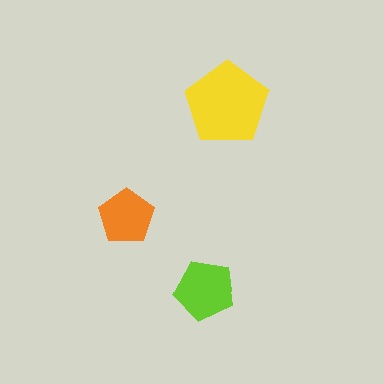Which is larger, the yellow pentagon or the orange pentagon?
The yellow one.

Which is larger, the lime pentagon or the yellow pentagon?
The yellow one.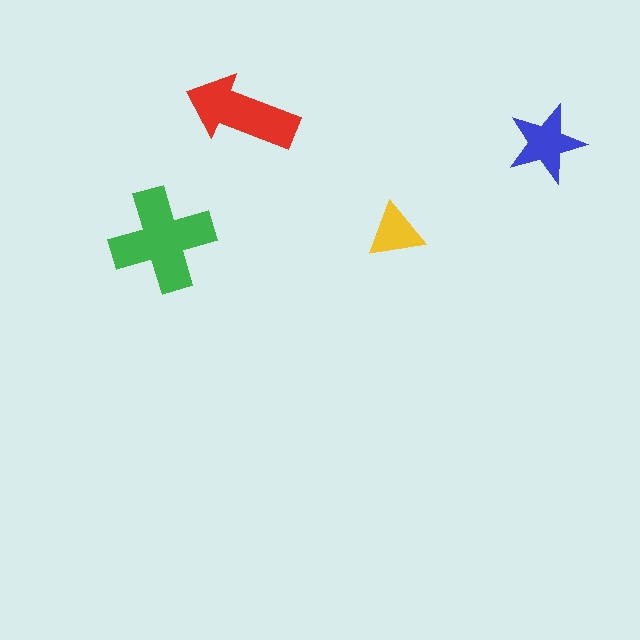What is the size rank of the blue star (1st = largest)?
3rd.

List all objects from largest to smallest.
The green cross, the red arrow, the blue star, the yellow triangle.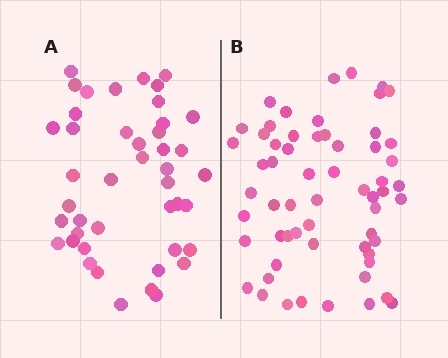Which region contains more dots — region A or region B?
Region B (the right region) has more dots.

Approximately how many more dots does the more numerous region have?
Region B has approximately 15 more dots than region A.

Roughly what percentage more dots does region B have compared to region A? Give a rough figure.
About 35% more.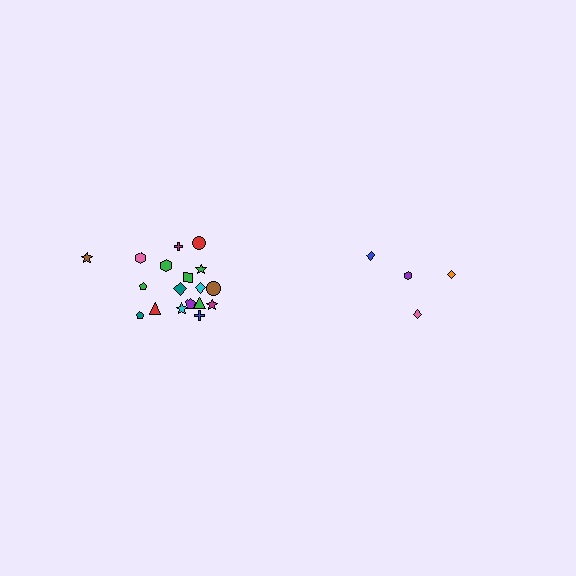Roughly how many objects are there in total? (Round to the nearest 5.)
Roughly 20 objects in total.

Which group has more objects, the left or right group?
The left group.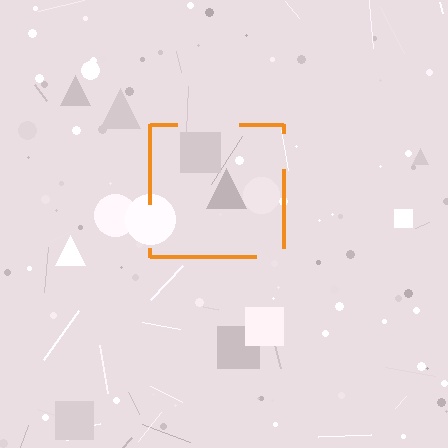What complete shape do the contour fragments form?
The contour fragments form a square.